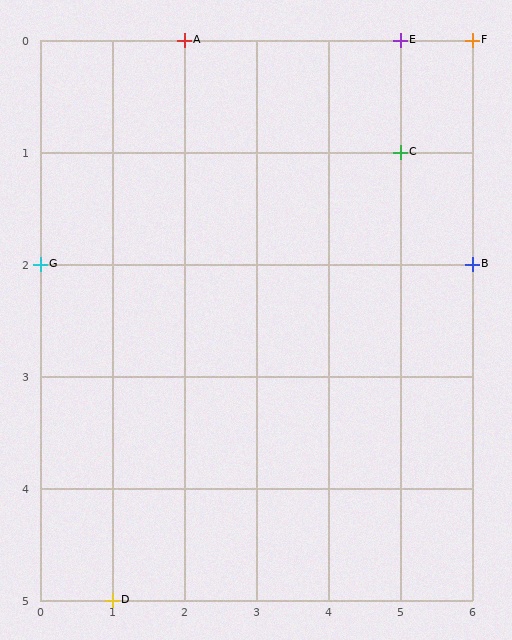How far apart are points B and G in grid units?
Points B and G are 6 columns apart.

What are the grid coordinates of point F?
Point F is at grid coordinates (6, 0).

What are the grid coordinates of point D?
Point D is at grid coordinates (1, 5).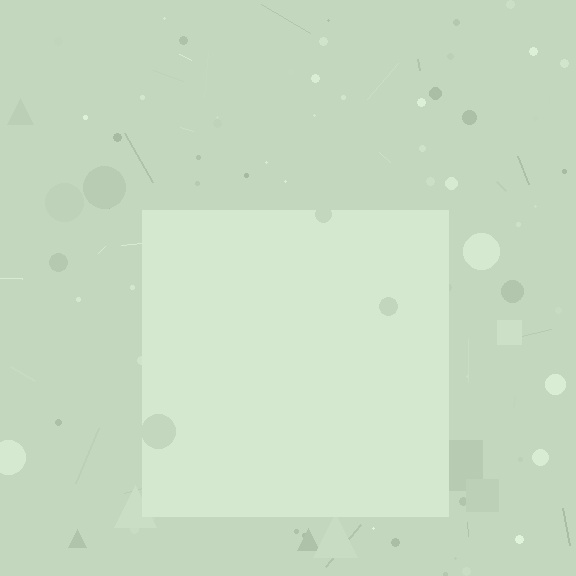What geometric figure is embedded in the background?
A square is embedded in the background.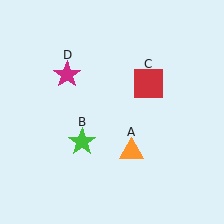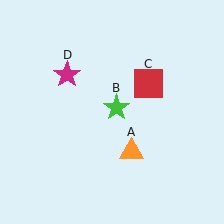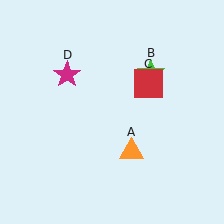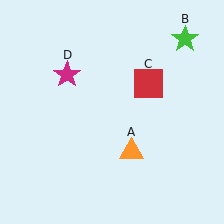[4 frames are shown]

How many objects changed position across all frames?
1 object changed position: green star (object B).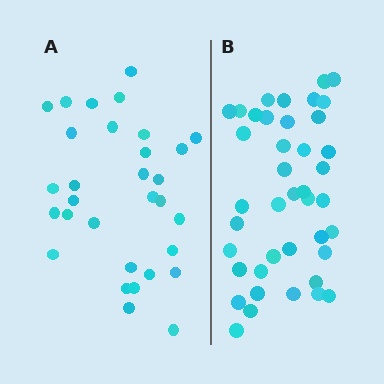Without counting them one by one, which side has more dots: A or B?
Region B (the right region) has more dots.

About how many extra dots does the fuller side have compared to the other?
Region B has roughly 10 or so more dots than region A.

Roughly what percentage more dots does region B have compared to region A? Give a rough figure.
About 30% more.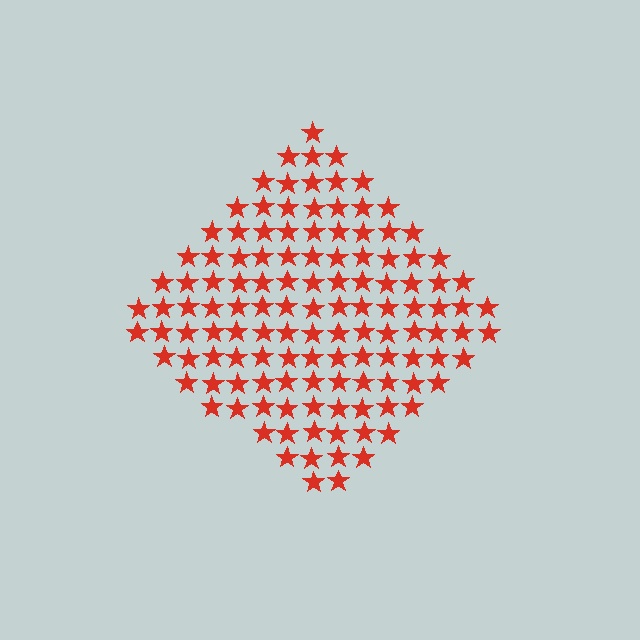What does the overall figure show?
The overall figure shows a diamond.